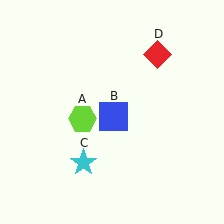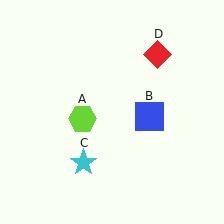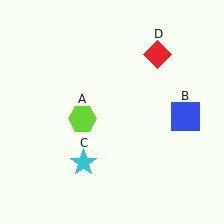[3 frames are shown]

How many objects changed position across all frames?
1 object changed position: blue square (object B).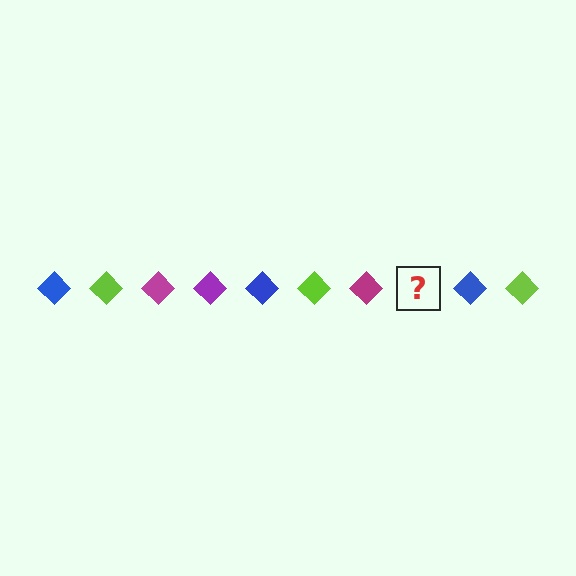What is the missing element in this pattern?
The missing element is a purple diamond.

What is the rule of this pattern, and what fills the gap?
The rule is that the pattern cycles through blue, lime, magenta, purple diamonds. The gap should be filled with a purple diamond.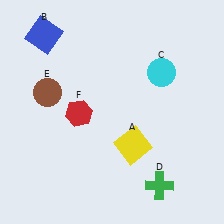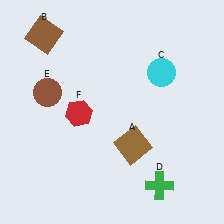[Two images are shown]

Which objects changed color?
A changed from yellow to brown. B changed from blue to brown.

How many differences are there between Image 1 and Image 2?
There are 2 differences between the two images.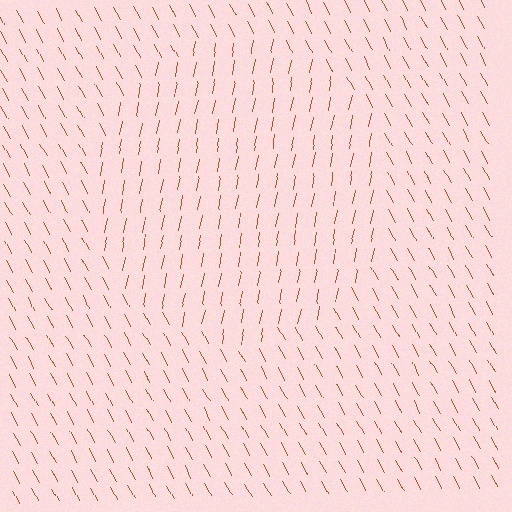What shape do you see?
I see a circle.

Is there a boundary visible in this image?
Yes, there is a texture boundary formed by a change in line orientation.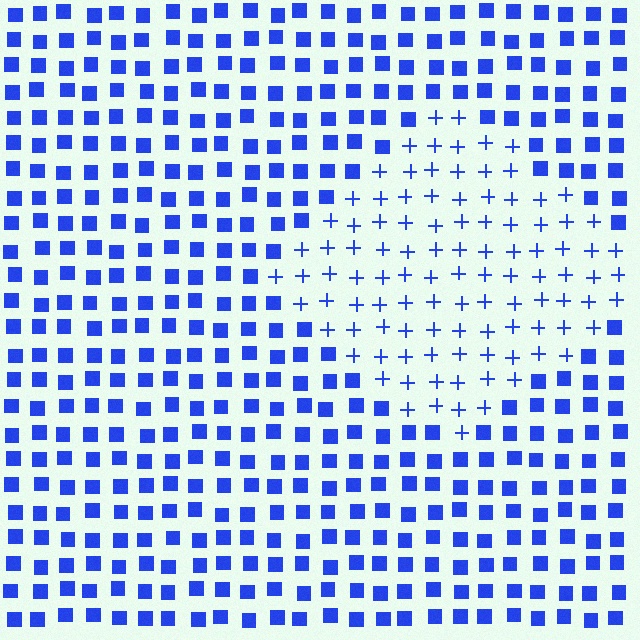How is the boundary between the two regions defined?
The boundary is defined by a change in element shape: plus signs inside vs. squares outside. All elements share the same color and spacing.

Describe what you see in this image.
The image is filled with small blue elements arranged in a uniform grid. A diamond-shaped region contains plus signs, while the surrounding area contains squares. The boundary is defined purely by the change in element shape.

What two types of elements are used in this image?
The image uses plus signs inside the diamond region and squares outside it.